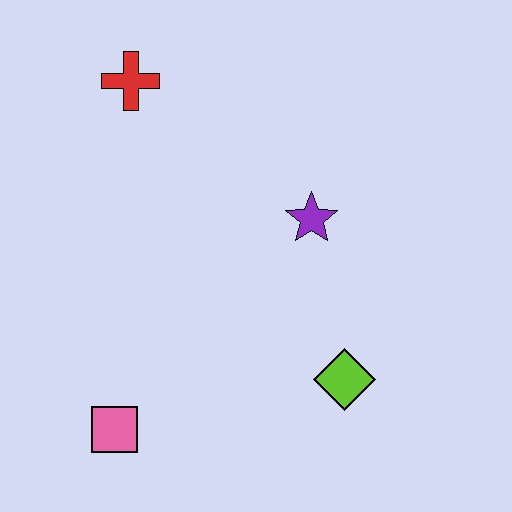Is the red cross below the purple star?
No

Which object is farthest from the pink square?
The red cross is farthest from the pink square.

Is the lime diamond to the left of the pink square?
No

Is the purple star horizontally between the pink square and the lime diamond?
Yes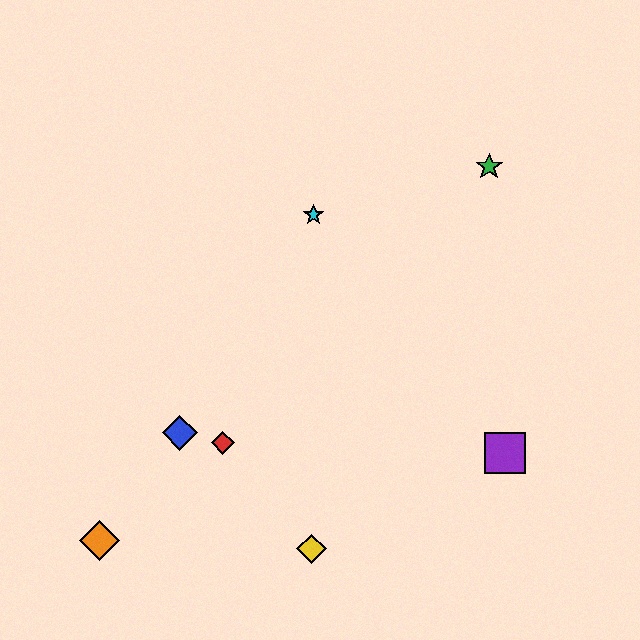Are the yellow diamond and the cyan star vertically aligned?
Yes, both are at x≈311.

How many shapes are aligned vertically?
2 shapes (the yellow diamond, the cyan star) are aligned vertically.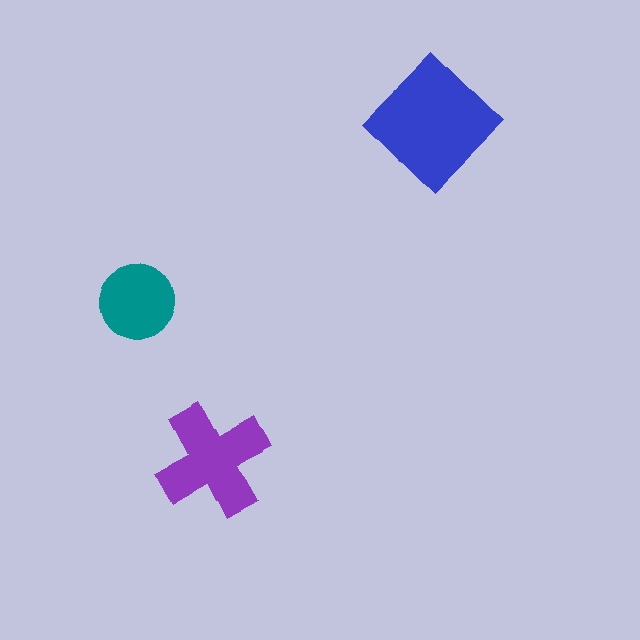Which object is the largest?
The blue diamond.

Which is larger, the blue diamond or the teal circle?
The blue diamond.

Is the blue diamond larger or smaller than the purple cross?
Larger.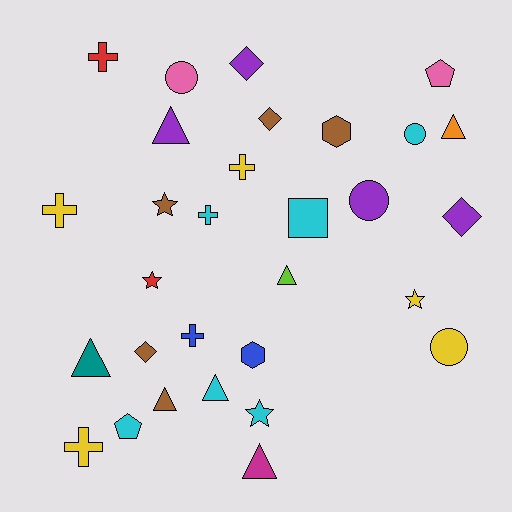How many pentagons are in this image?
There are 2 pentagons.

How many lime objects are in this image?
There is 1 lime object.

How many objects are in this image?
There are 30 objects.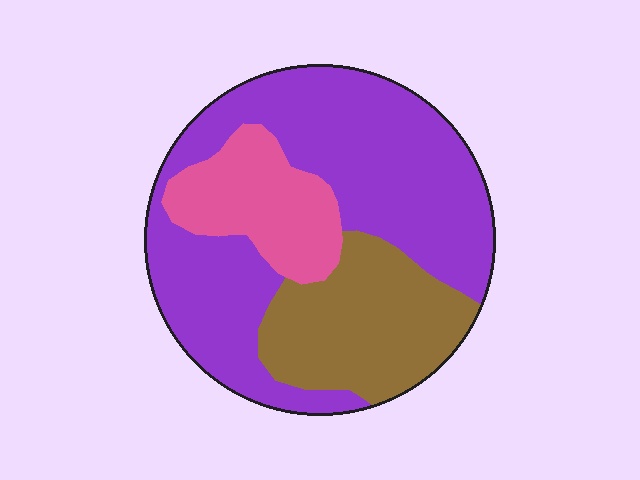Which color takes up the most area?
Purple, at roughly 55%.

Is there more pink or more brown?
Brown.